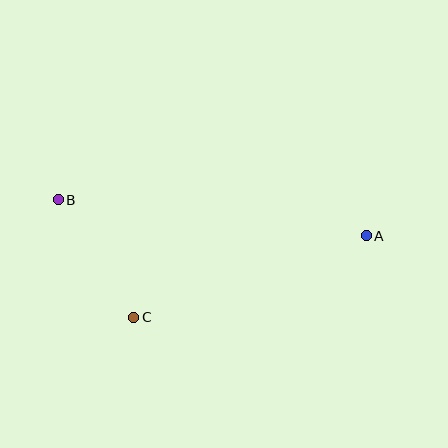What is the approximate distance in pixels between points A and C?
The distance between A and C is approximately 246 pixels.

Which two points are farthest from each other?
Points A and B are farthest from each other.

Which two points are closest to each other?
Points B and C are closest to each other.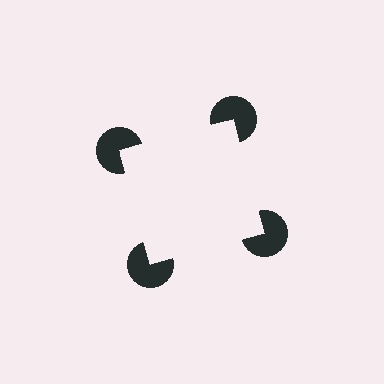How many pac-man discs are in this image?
There are 4 — one at each vertex of the illusory square.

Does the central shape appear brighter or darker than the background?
It typically appears slightly brighter than the background, even though no actual brightness change is drawn.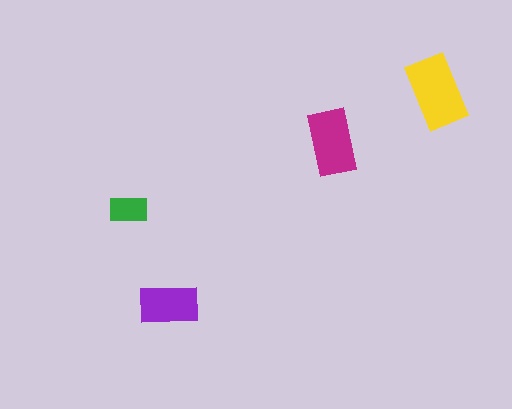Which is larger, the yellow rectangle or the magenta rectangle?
The yellow one.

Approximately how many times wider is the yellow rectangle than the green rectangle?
About 2 times wider.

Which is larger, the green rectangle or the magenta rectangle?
The magenta one.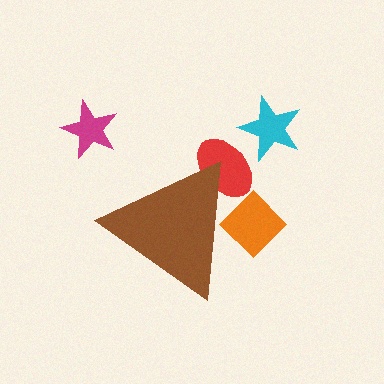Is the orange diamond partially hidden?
Yes, the orange diamond is partially hidden behind the brown triangle.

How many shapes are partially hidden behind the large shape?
2 shapes are partially hidden.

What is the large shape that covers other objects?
A brown triangle.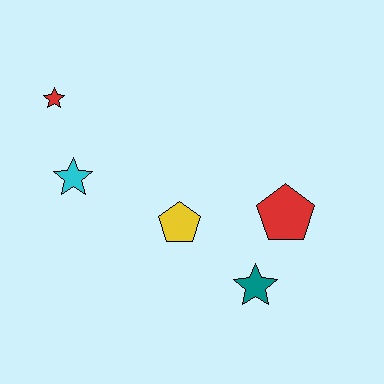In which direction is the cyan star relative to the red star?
The cyan star is below the red star.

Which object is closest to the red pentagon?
The teal star is closest to the red pentagon.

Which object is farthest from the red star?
The teal star is farthest from the red star.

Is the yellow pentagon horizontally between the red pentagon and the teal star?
No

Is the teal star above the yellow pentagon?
No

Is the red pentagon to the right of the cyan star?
Yes